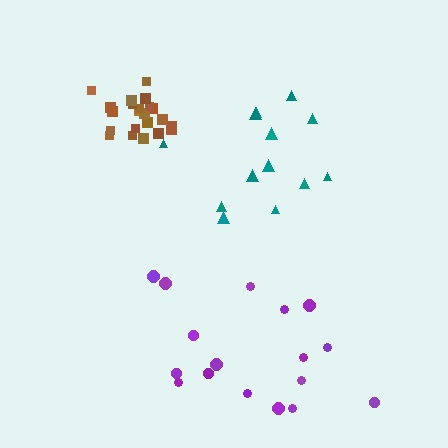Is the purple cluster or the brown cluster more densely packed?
Brown.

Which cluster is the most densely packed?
Brown.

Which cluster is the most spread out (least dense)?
Purple.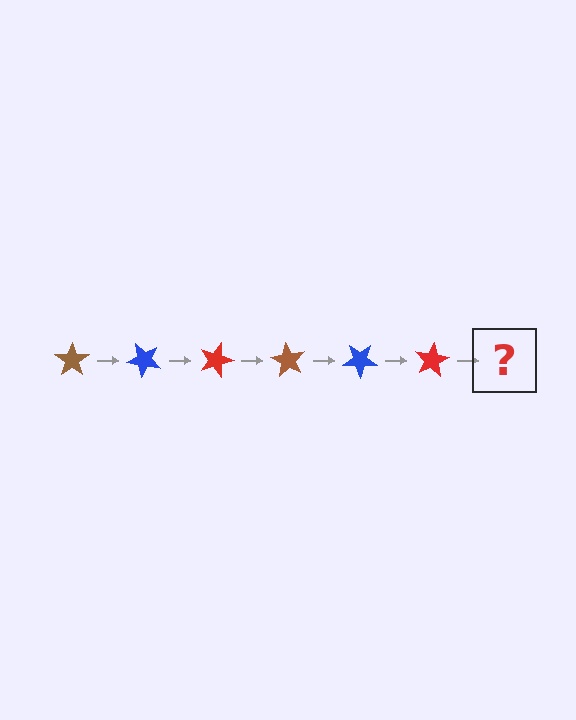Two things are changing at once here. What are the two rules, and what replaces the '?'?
The two rules are that it rotates 45 degrees each step and the color cycles through brown, blue, and red. The '?' should be a brown star, rotated 270 degrees from the start.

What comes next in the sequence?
The next element should be a brown star, rotated 270 degrees from the start.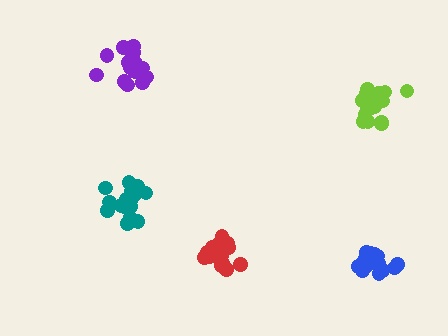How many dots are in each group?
Group 1: 18 dots, Group 2: 17 dots, Group 3: 19 dots, Group 4: 21 dots, Group 5: 17 dots (92 total).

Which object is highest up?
The purple cluster is topmost.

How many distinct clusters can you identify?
There are 5 distinct clusters.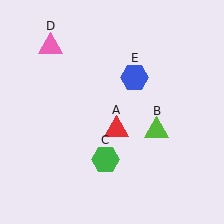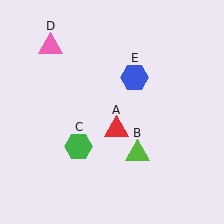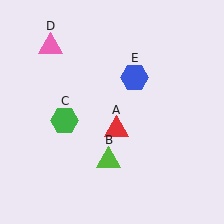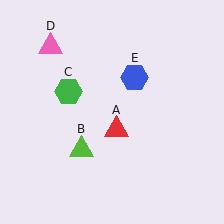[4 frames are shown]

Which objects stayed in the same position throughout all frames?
Red triangle (object A) and pink triangle (object D) and blue hexagon (object E) remained stationary.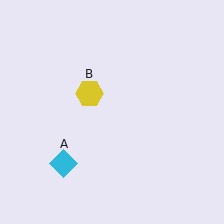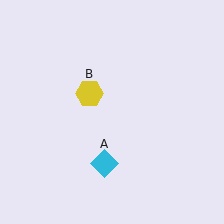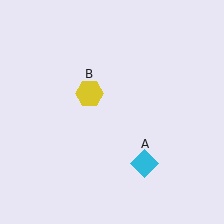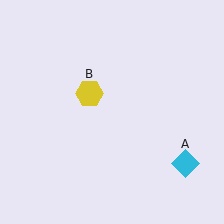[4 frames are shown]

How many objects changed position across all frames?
1 object changed position: cyan diamond (object A).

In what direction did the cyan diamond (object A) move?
The cyan diamond (object A) moved right.